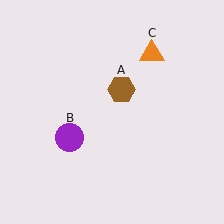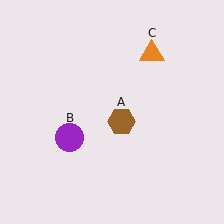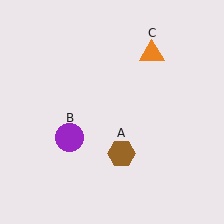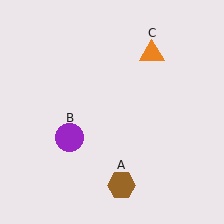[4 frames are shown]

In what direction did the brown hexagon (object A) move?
The brown hexagon (object A) moved down.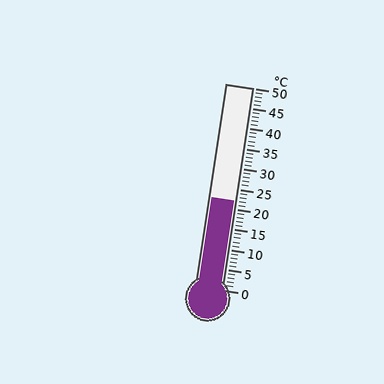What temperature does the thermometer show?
The thermometer shows approximately 22°C.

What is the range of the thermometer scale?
The thermometer scale ranges from 0°C to 50°C.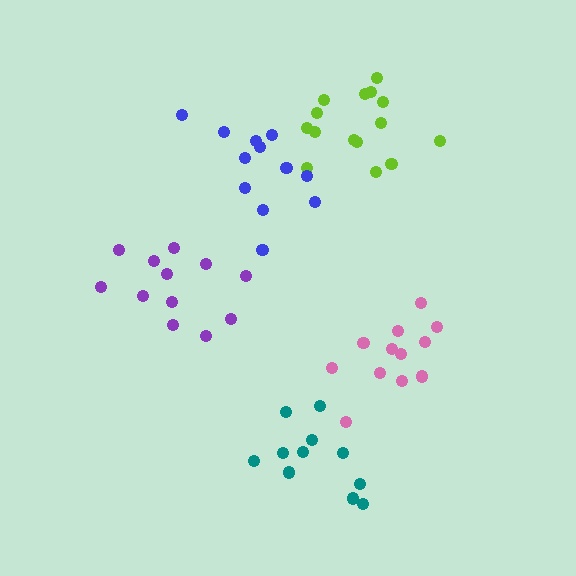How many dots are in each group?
Group 1: 15 dots, Group 2: 12 dots, Group 3: 12 dots, Group 4: 11 dots, Group 5: 12 dots (62 total).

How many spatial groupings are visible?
There are 5 spatial groupings.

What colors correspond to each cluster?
The clusters are colored: lime, blue, pink, teal, purple.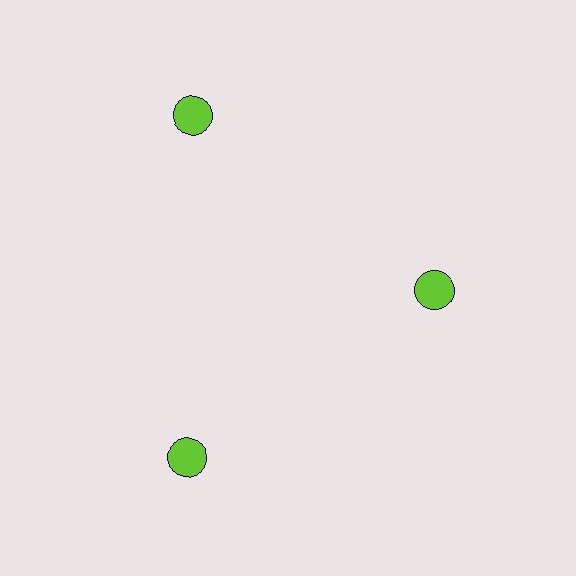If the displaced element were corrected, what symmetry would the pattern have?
It would have 3-fold rotational symmetry — the pattern would map onto itself every 120 degrees.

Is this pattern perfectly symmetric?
No. The 3 lime circles are arranged in a ring, but one element near the 3 o'clock position is pulled inward toward the center, breaking the 3-fold rotational symmetry.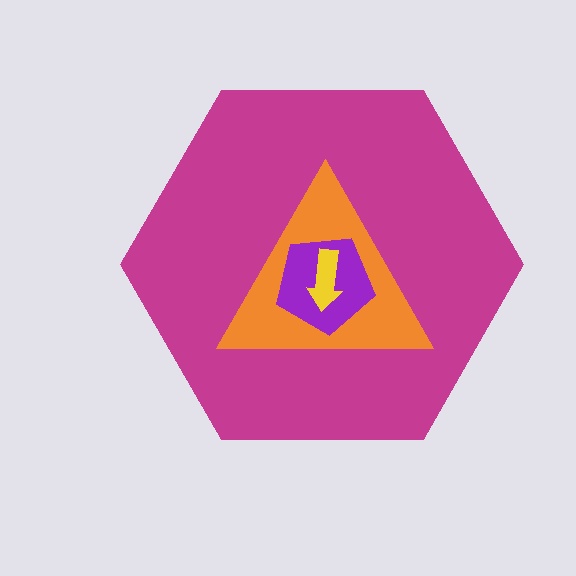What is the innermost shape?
The yellow arrow.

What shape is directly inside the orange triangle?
The purple pentagon.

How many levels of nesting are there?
4.